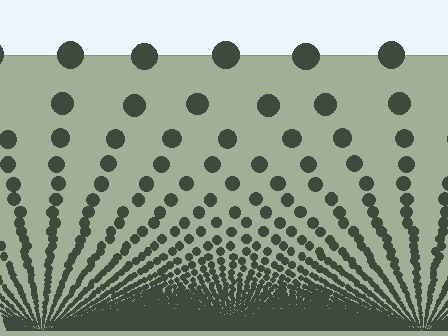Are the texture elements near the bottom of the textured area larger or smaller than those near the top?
Smaller. The gradient is inverted — elements near the bottom are smaller and denser.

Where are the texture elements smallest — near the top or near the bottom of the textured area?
Near the bottom.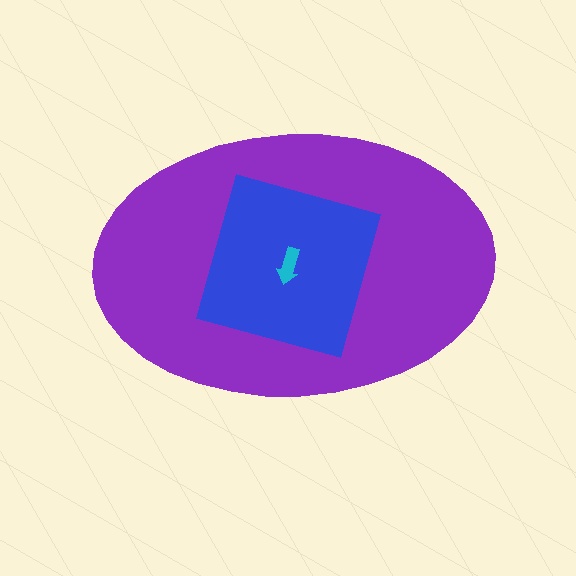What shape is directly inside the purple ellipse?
The blue square.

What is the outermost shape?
The purple ellipse.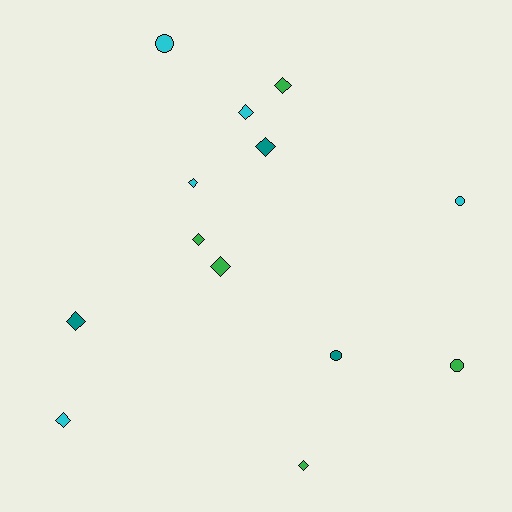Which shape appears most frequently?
Diamond, with 9 objects.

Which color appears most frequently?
Green, with 5 objects.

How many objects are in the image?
There are 13 objects.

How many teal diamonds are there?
There are 2 teal diamonds.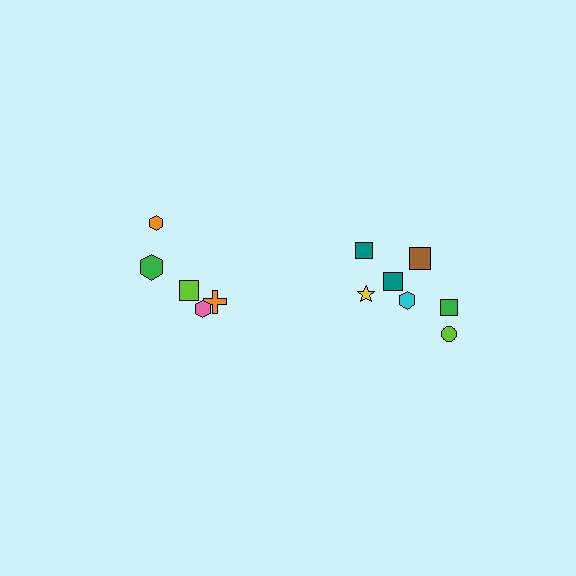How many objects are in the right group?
There are 7 objects.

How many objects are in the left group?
There are 5 objects.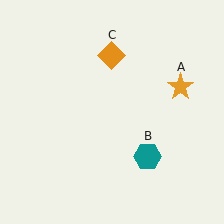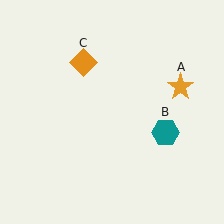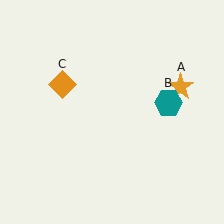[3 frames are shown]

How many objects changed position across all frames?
2 objects changed position: teal hexagon (object B), orange diamond (object C).